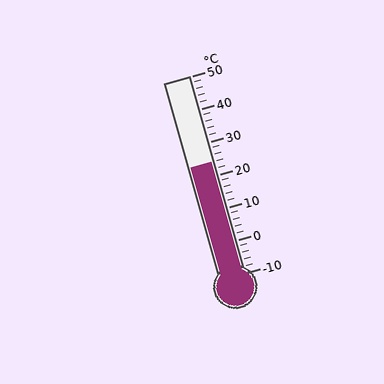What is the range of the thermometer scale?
The thermometer scale ranges from -10°C to 50°C.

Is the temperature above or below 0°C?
The temperature is above 0°C.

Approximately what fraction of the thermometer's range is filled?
The thermometer is filled to approximately 55% of its range.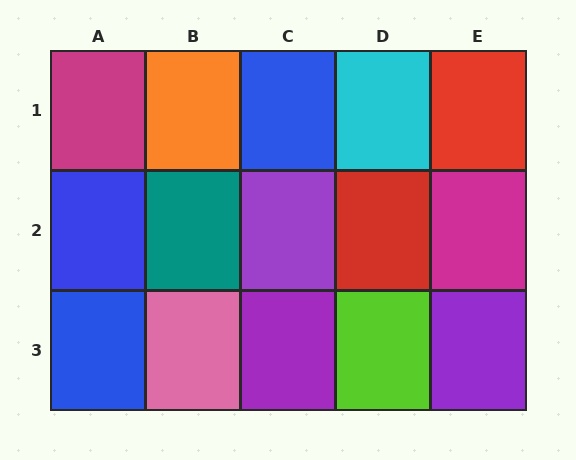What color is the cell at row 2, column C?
Purple.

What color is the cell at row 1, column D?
Cyan.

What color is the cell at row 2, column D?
Red.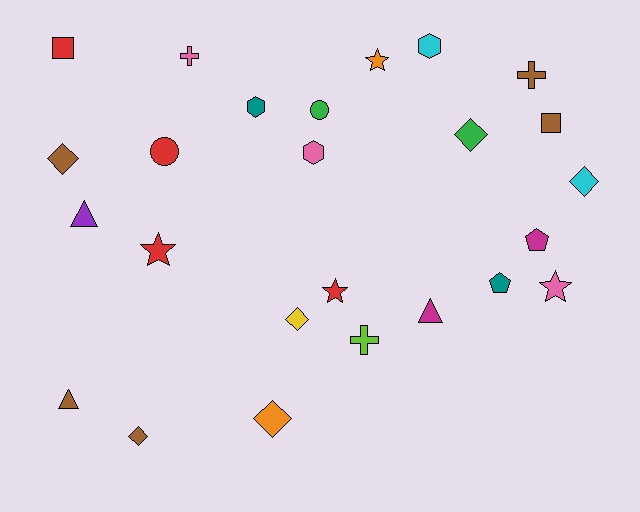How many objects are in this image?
There are 25 objects.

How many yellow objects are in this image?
There is 1 yellow object.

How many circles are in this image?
There are 2 circles.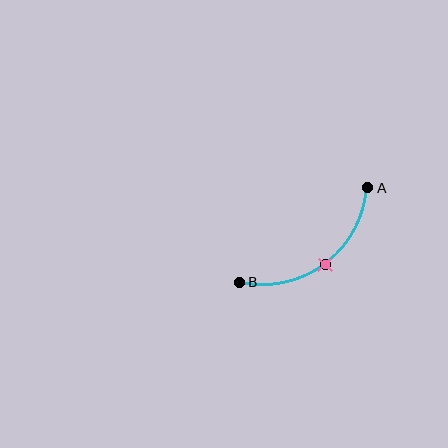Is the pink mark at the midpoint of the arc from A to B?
Yes. The pink mark lies on the arc at equal arc-length from both A and B — it is the arc midpoint.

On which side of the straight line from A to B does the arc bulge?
The arc bulges below and to the right of the straight line connecting A and B.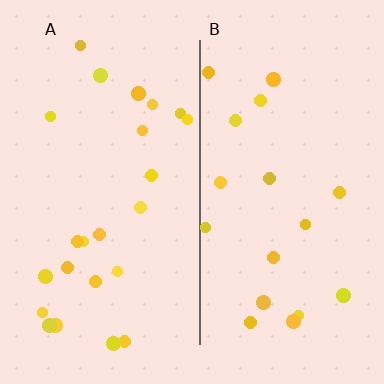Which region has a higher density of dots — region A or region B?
A (the left).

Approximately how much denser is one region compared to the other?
Approximately 1.3× — region A over region B.